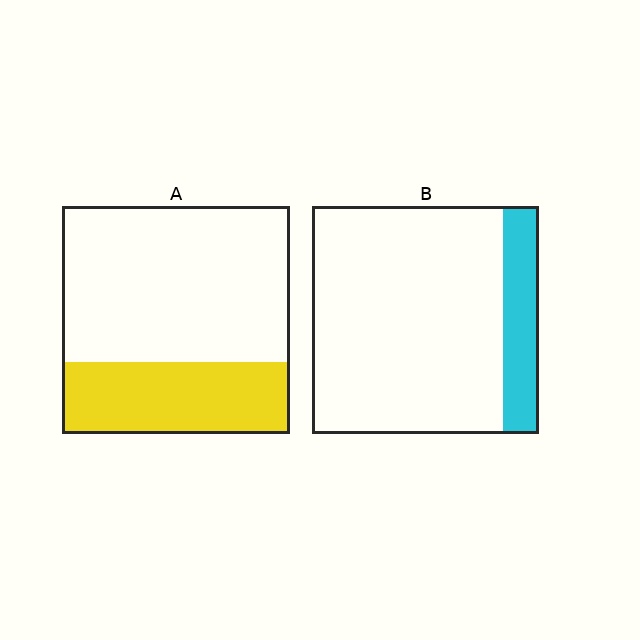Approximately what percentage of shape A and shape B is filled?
A is approximately 30% and B is approximately 15%.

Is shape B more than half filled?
No.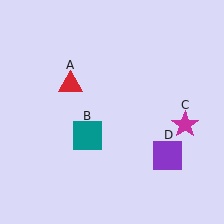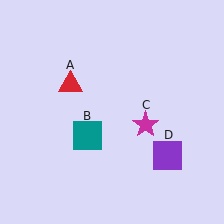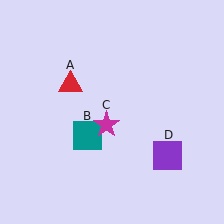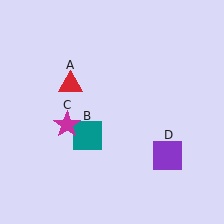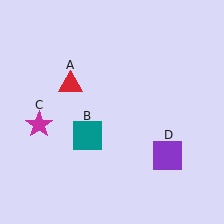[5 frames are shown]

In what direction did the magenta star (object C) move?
The magenta star (object C) moved left.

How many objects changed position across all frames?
1 object changed position: magenta star (object C).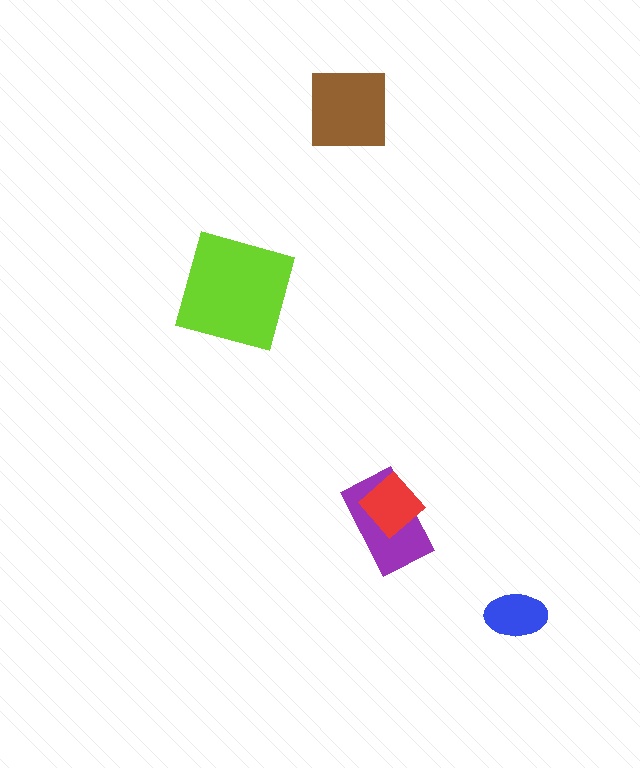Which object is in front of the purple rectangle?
The red diamond is in front of the purple rectangle.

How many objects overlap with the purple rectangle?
1 object overlaps with the purple rectangle.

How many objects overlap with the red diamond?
1 object overlaps with the red diamond.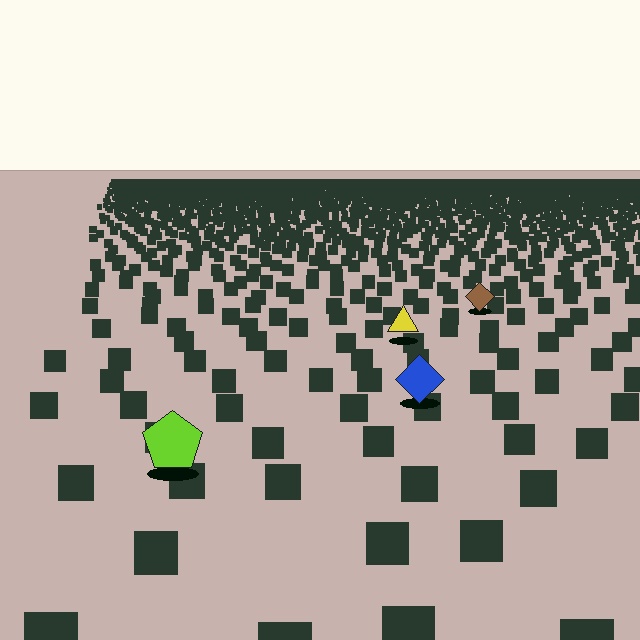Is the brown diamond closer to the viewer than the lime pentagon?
No. The lime pentagon is closer — you can tell from the texture gradient: the ground texture is coarser near it.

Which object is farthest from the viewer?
The brown diamond is farthest from the viewer. It appears smaller and the ground texture around it is denser.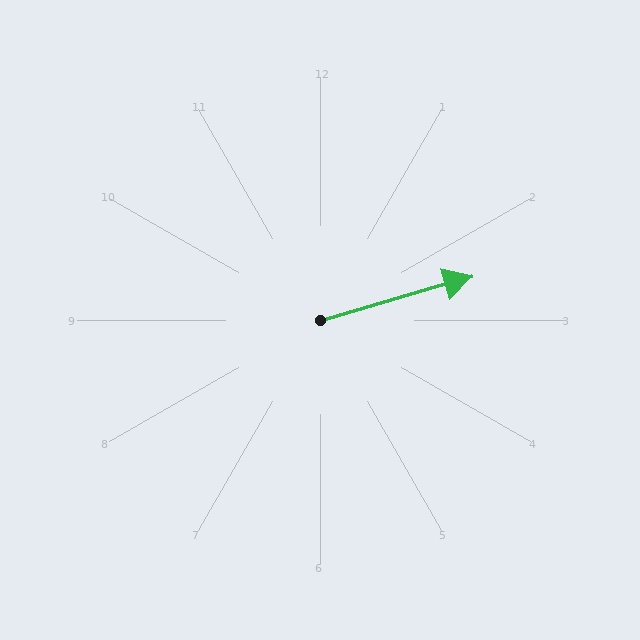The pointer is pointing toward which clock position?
Roughly 2 o'clock.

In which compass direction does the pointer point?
East.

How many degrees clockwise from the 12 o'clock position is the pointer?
Approximately 74 degrees.